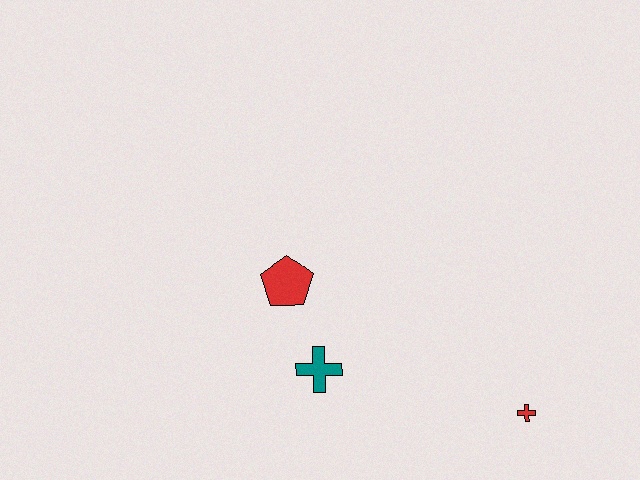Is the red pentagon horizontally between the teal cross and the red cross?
No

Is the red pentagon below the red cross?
No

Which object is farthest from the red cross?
The red pentagon is farthest from the red cross.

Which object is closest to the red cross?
The teal cross is closest to the red cross.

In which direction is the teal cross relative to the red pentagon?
The teal cross is below the red pentagon.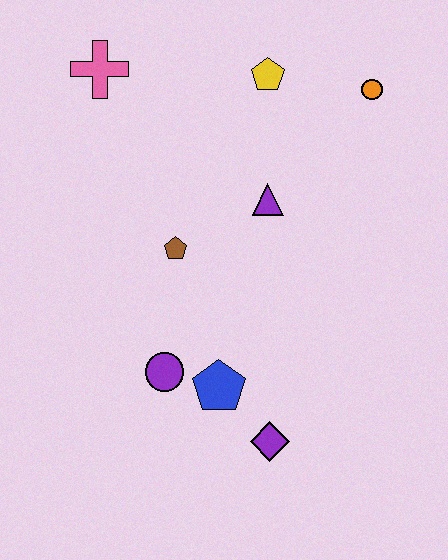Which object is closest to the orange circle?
The yellow pentagon is closest to the orange circle.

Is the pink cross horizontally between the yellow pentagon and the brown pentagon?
No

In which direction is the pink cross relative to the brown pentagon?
The pink cross is above the brown pentagon.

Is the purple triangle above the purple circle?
Yes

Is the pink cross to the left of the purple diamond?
Yes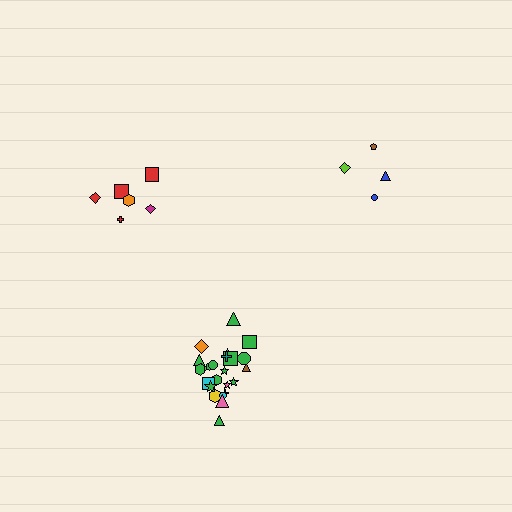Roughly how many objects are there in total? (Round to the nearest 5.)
Roughly 35 objects in total.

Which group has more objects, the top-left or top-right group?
The top-left group.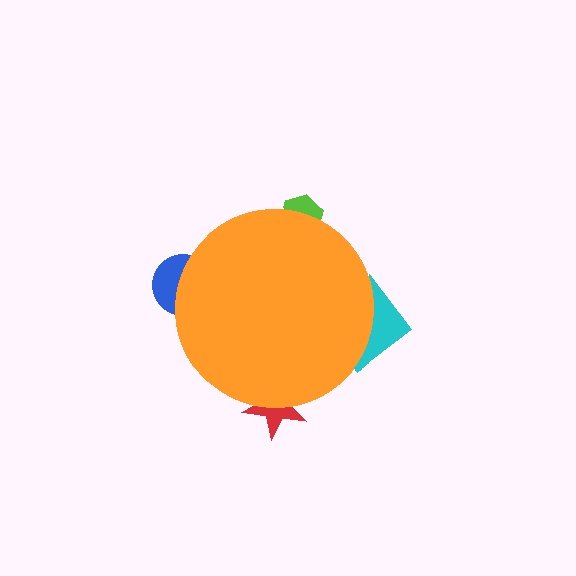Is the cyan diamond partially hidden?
Yes, the cyan diamond is partially hidden behind the orange circle.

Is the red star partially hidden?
Yes, the red star is partially hidden behind the orange circle.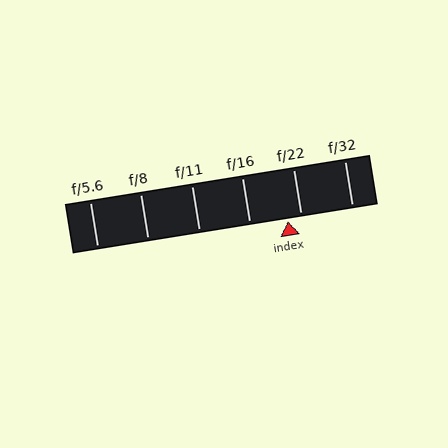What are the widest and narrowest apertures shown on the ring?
The widest aperture shown is f/5.6 and the narrowest is f/32.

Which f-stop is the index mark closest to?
The index mark is closest to f/22.